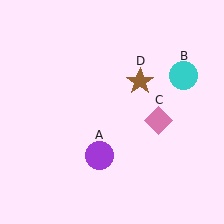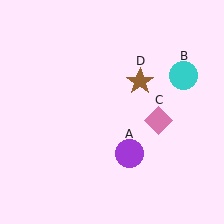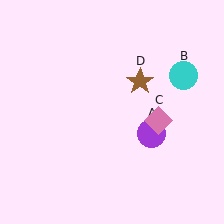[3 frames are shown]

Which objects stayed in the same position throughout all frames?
Cyan circle (object B) and pink diamond (object C) and brown star (object D) remained stationary.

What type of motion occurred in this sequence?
The purple circle (object A) rotated counterclockwise around the center of the scene.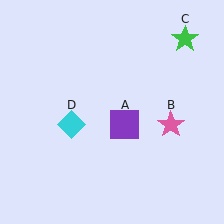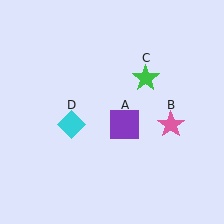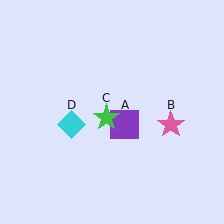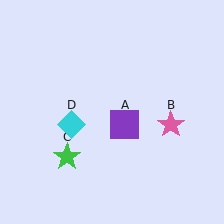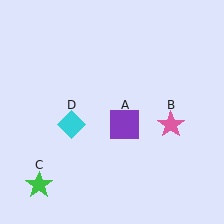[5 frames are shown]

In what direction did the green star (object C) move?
The green star (object C) moved down and to the left.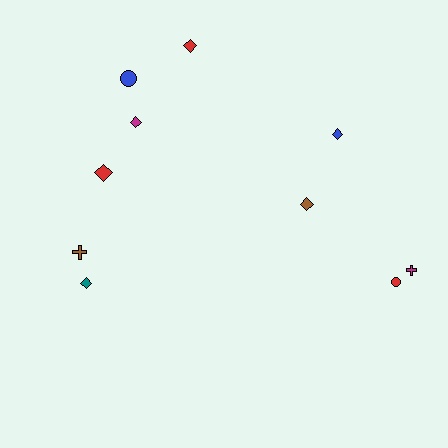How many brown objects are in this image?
There are 2 brown objects.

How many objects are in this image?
There are 10 objects.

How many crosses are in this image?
There are 2 crosses.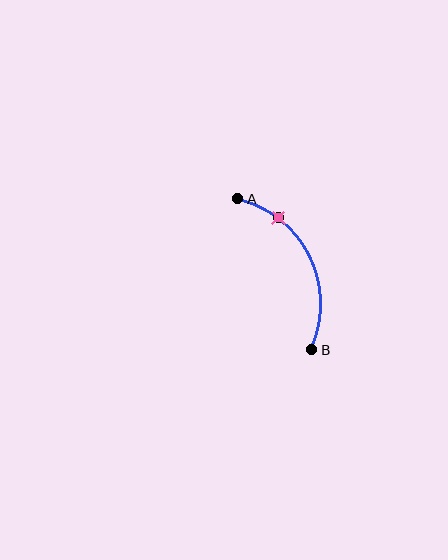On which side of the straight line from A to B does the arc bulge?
The arc bulges to the right of the straight line connecting A and B.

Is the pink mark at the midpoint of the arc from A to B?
No. The pink mark lies on the arc but is closer to endpoint A. The arc midpoint would be at the point on the curve equidistant along the arc from both A and B.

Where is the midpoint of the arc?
The arc midpoint is the point on the curve farthest from the straight line joining A and B. It sits to the right of that line.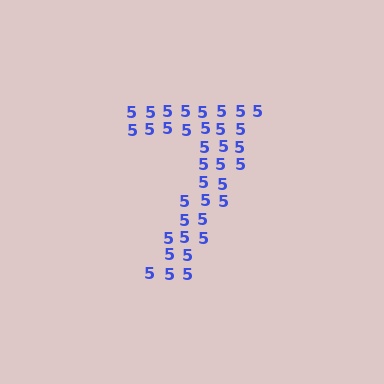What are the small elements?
The small elements are digit 5's.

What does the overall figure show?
The overall figure shows the digit 7.